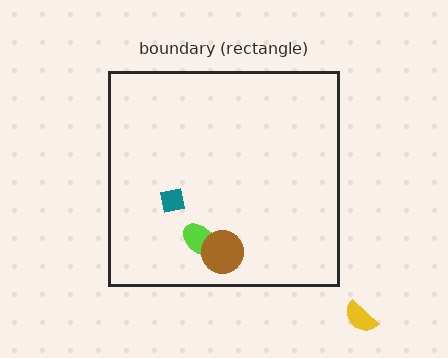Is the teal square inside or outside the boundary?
Inside.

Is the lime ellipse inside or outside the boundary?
Inside.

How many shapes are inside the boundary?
3 inside, 1 outside.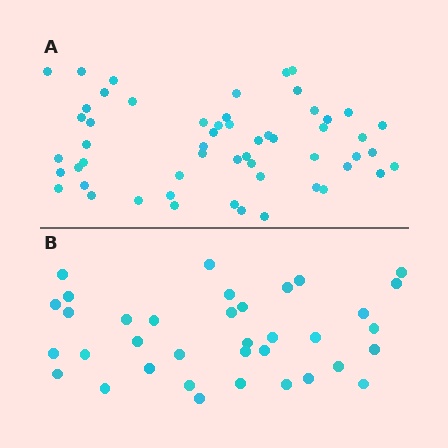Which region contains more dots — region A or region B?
Region A (the top region) has more dots.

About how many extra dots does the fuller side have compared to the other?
Region A has approximately 20 more dots than region B.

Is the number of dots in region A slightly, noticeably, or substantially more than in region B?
Region A has substantially more. The ratio is roughly 1.5 to 1.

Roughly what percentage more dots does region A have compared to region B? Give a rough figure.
About 55% more.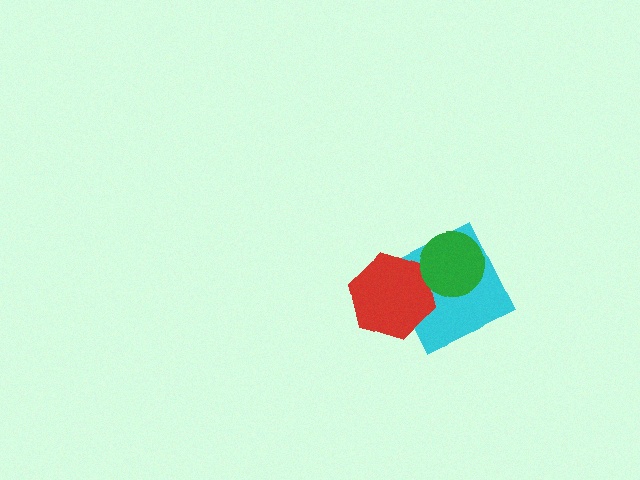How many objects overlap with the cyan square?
2 objects overlap with the cyan square.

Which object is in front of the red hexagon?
The green circle is in front of the red hexagon.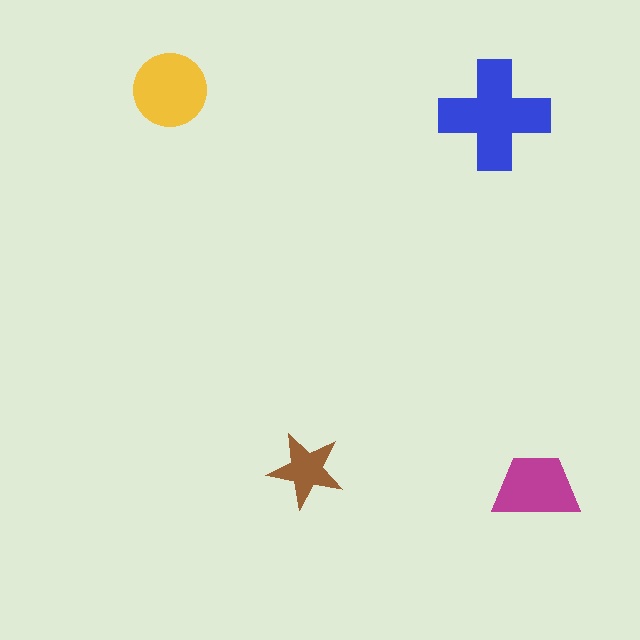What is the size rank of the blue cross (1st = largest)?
1st.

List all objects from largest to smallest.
The blue cross, the yellow circle, the magenta trapezoid, the brown star.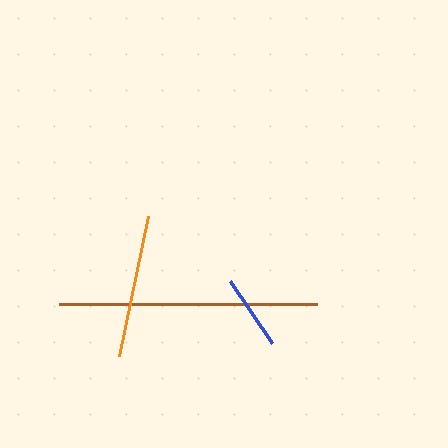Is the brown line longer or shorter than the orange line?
The brown line is longer than the orange line.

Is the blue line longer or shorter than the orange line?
The orange line is longer than the blue line.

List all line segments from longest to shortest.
From longest to shortest: brown, orange, blue.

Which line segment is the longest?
The brown line is the longest at approximately 258 pixels.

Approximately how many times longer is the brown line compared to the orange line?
The brown line is approximately 1.8 times the length of the orange line.